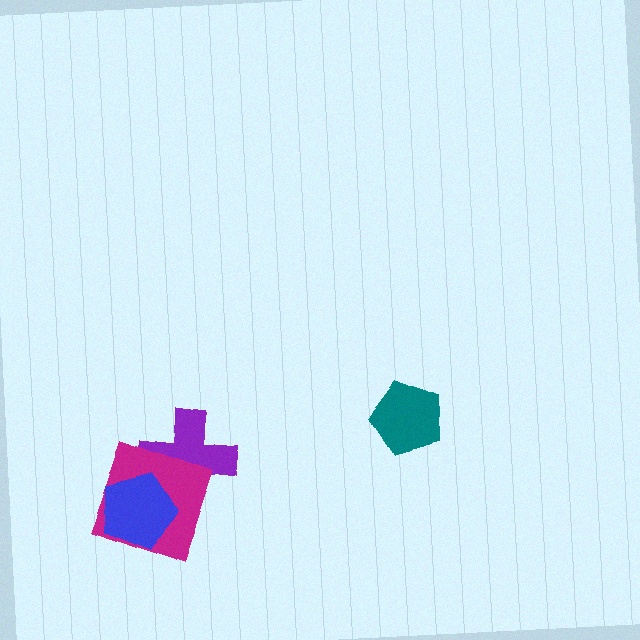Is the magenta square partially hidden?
Yes, it is partially covered by another shape.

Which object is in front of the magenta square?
The blue pentagon is in front of the magenta square.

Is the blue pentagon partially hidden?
No, no other shape covers it.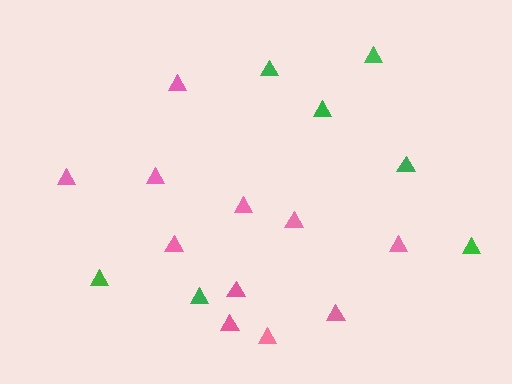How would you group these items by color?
There are 2 groups: one group of green triangles (7) and one group of pink triangles (11).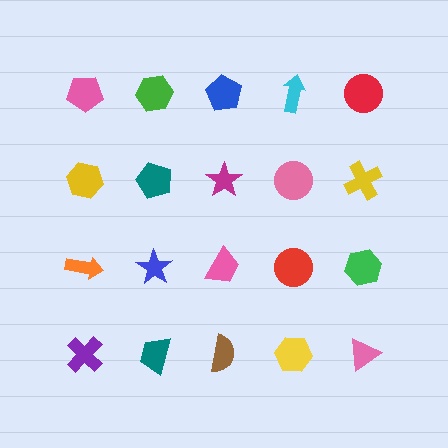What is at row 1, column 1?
A pink pentagon.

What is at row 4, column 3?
A brown semicircle.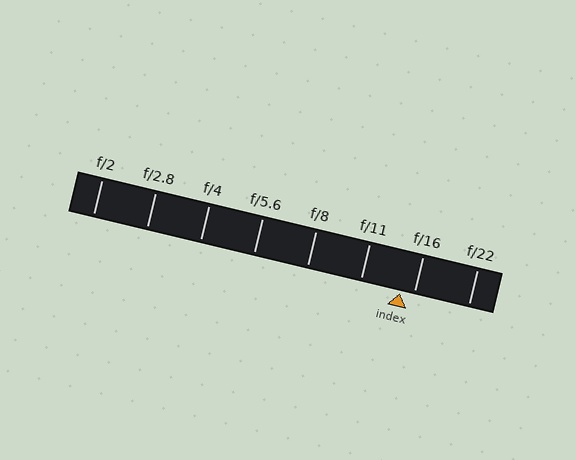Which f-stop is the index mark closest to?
The index mark is closest to f/16.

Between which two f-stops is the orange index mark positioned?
The index mark is between f/11 and f/16.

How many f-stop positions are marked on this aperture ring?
There are 8 f-stop positions marked.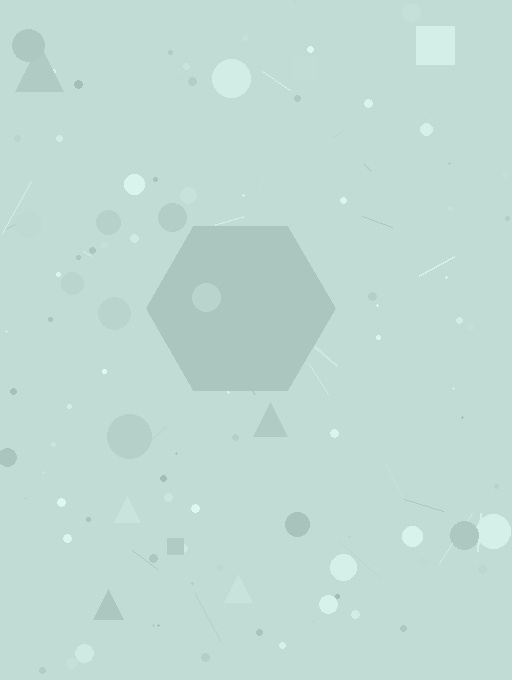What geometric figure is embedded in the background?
A hexagon is embedded in the background.